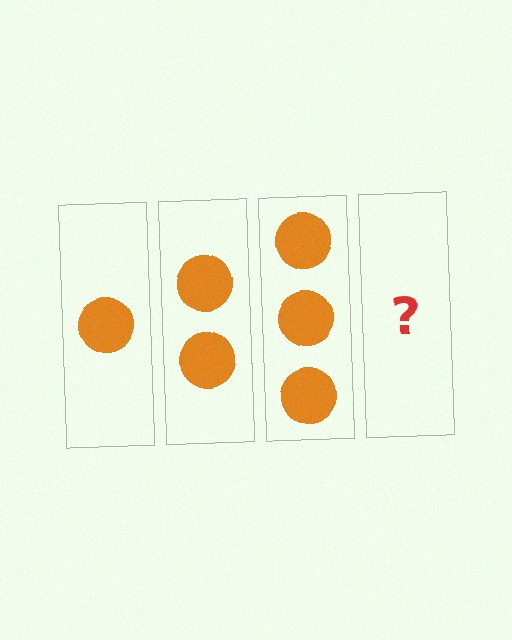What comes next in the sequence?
The next element should be 4 circles.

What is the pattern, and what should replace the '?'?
The pattern is that each step adds one more circle. The '?' should be 4 circles.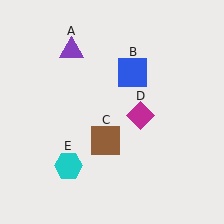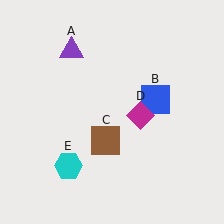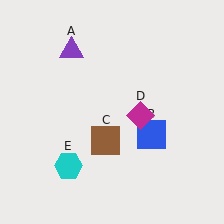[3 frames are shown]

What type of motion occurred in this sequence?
The blue square (object B) rotated clockwise around the center of the scene.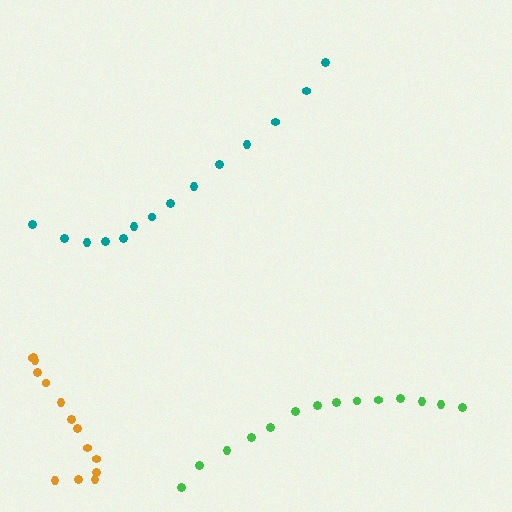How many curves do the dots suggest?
There are 3 distinct paths.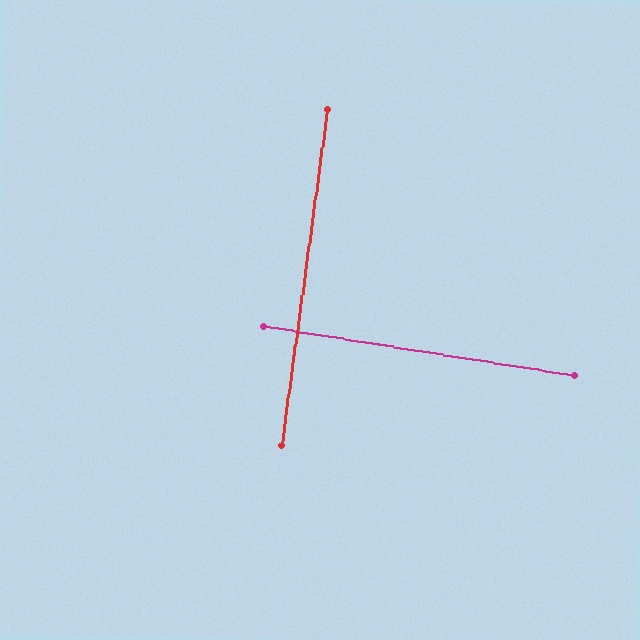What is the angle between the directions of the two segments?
Approximately 89 degrees.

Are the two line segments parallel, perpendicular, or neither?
Perpendicular — they meet at approximately 89°.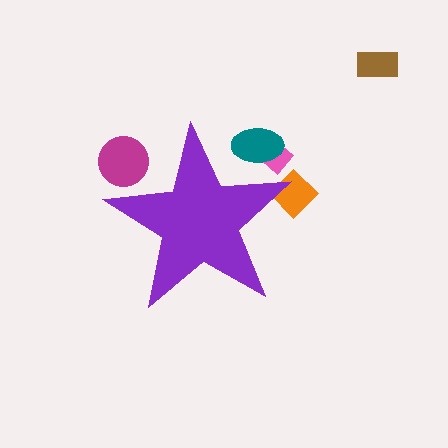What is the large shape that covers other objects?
A purple star.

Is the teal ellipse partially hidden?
Yes, the teal ellipse is partially hidden behind the purple star.